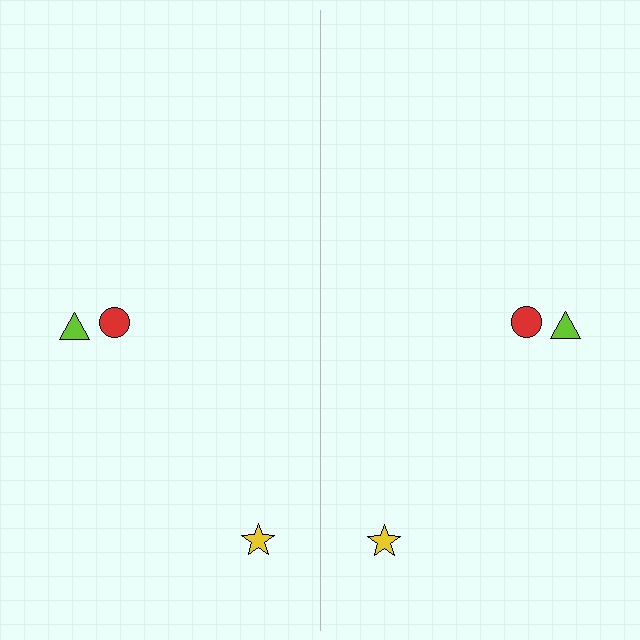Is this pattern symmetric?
Yes, this pattern has bilateral (reflection) symmetry.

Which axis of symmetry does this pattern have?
The pattern has a vertical axis of symmetry running through the center of the image.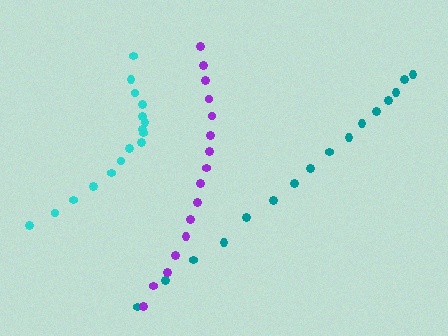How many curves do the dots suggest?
There are 3 distinct paths.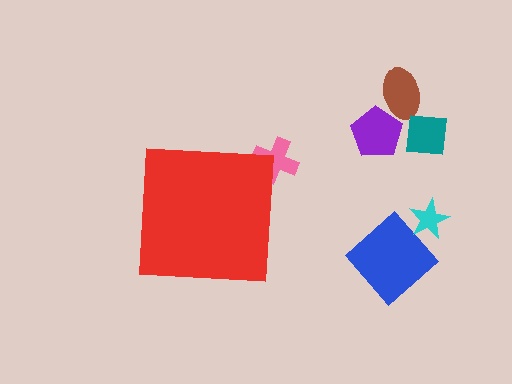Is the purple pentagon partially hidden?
No, the purple pentagon is fully visible.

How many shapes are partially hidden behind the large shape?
1 shape is partially hidden.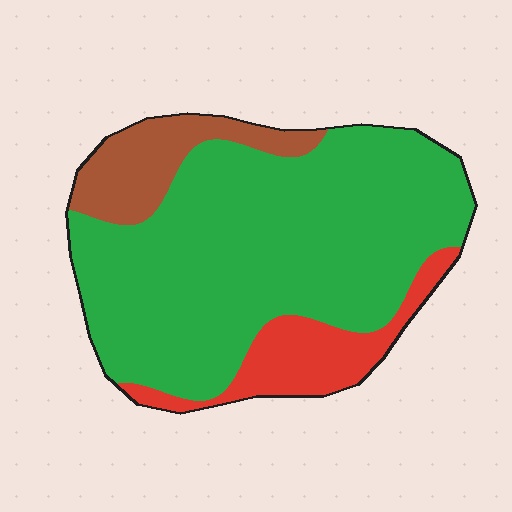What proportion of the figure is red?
Red covers around 15% of the figure.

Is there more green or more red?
Green.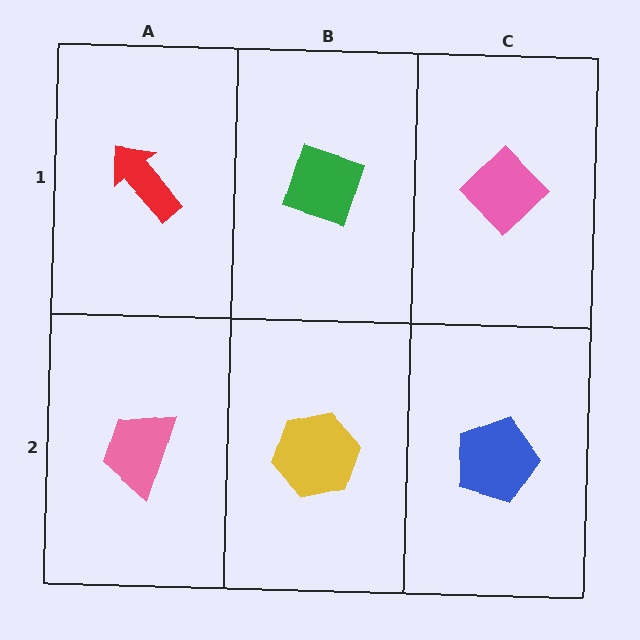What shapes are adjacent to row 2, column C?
A pink diamond (row 1, column C), a yellow hexagon (row 2, column B).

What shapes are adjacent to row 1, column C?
A blue pentagon (row 2, column C), a green diamond (row 1, column B).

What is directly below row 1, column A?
A pink trapezoid.